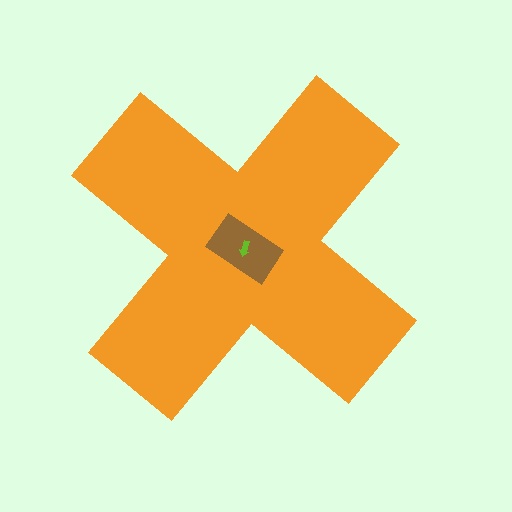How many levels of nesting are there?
3.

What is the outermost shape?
The orange cross.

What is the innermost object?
The lime arrow.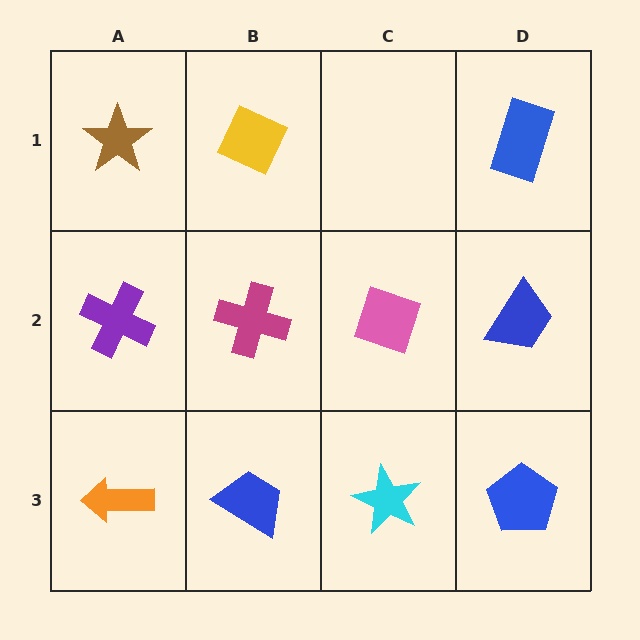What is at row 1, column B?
A yellow diamond.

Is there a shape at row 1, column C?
No, that cell is empty.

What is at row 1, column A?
A brown star.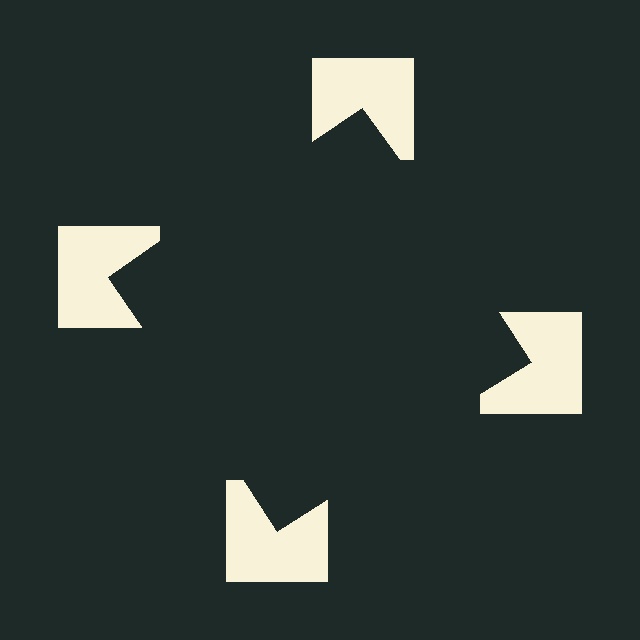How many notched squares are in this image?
There are 4 — one at each vertex of the illusory square.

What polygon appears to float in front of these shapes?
An illusory square — its edges are inferred from the aligned wedge cuts in the notched squares, not physically drawn.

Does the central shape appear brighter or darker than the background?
It typically appears slightly darker than the background, even though no actual brightness change is drawn.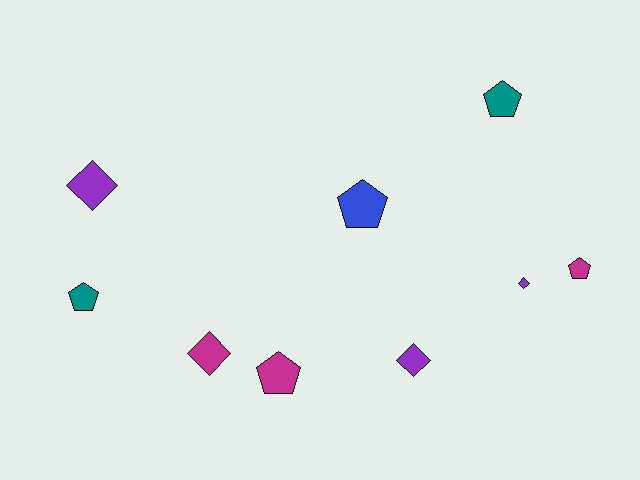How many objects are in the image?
There are 9 objects.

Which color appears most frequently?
Magenta, with 3 objects.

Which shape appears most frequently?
Pentagon, with 5 objects.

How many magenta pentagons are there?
There are 2 magenta pentagons.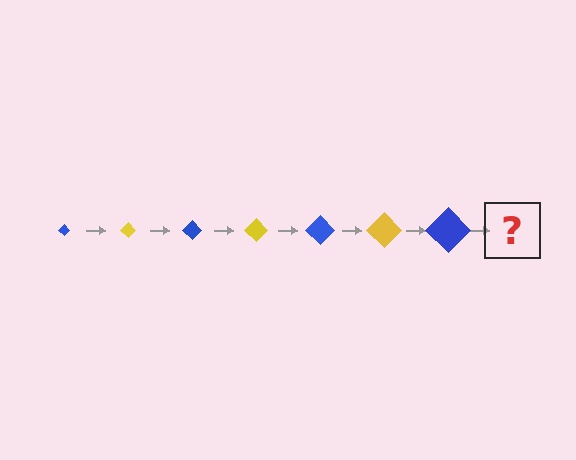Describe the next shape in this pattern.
It should be a yellow diamond, larger than the previous one.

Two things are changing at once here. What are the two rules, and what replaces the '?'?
The two rules are that the diamond grows larger each step and the color cycles through blue and yellow. The '?' should be a yellow diamond, larger than the previous one.